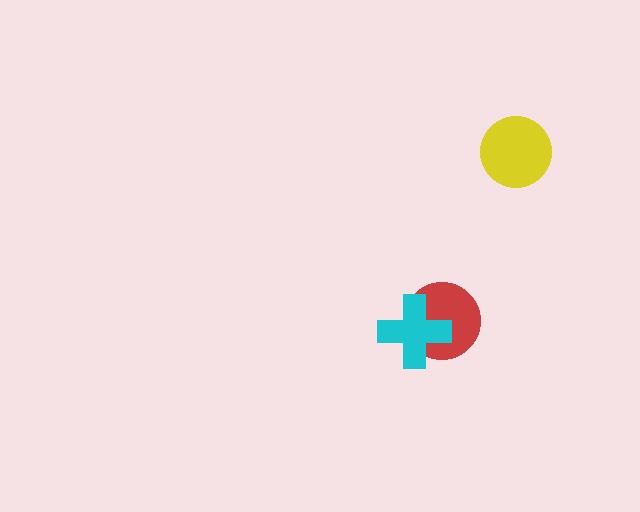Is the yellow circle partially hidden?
No, no other shape covers it.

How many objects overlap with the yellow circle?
0 objects overlap with the yellow circle.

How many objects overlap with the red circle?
1 object overlaps with the red circle.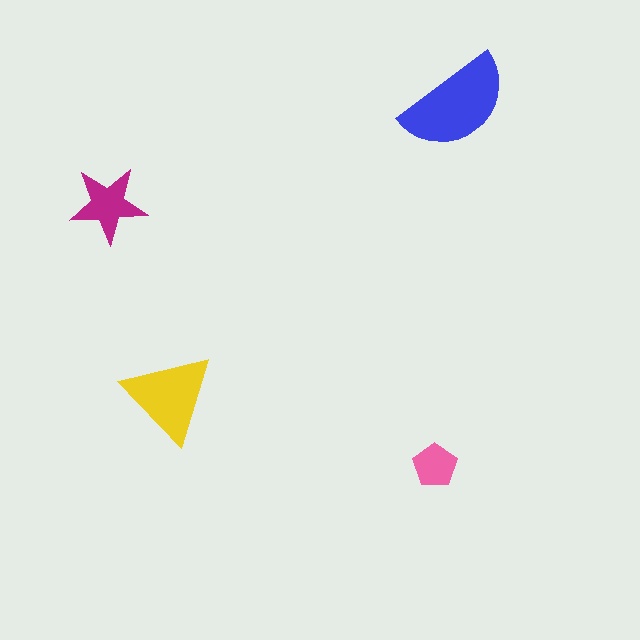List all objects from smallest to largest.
The pink pentagon, the magenta star, the yellow triangle, the blue semicircle.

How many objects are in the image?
There are 4 objects in the image.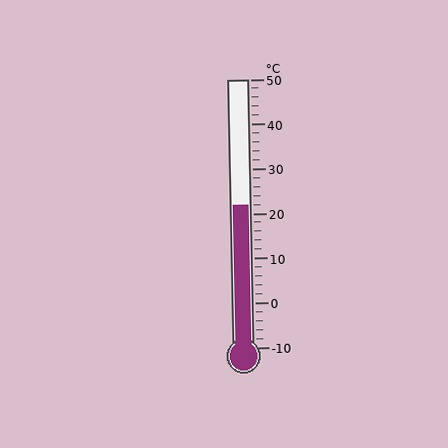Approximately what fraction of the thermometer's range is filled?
The thermometer is filled to approximately 55% of its range.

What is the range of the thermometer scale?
The thermometer scale ranges from -10°C to 50°C.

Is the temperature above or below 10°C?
The temperature is above 10°C.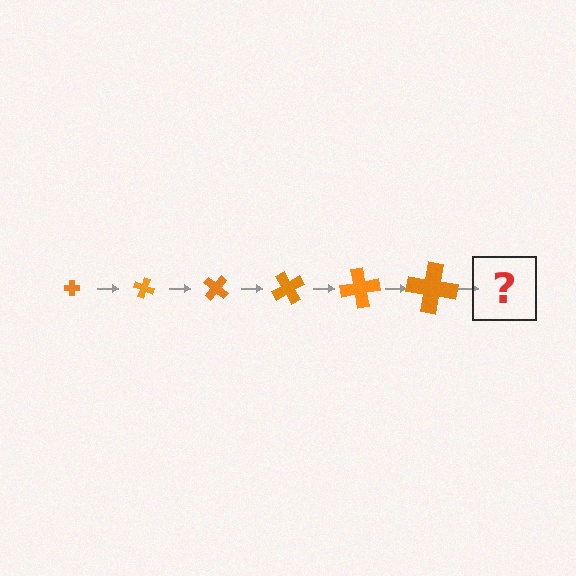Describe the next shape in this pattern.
It should be a cross, larger than the previous one and rotated 120 degrees from the start.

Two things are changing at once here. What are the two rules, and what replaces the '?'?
The two rules are that the cross grows larger each step and it rotates 20 degrees each step. The '?' should be a cross, larger than the previous one and rotated 120 degrees from the start.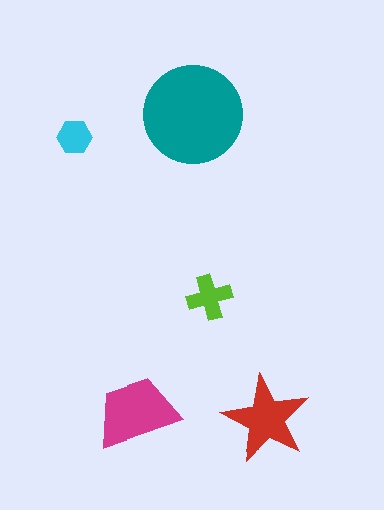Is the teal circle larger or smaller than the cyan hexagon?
Larger.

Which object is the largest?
The teal circle.